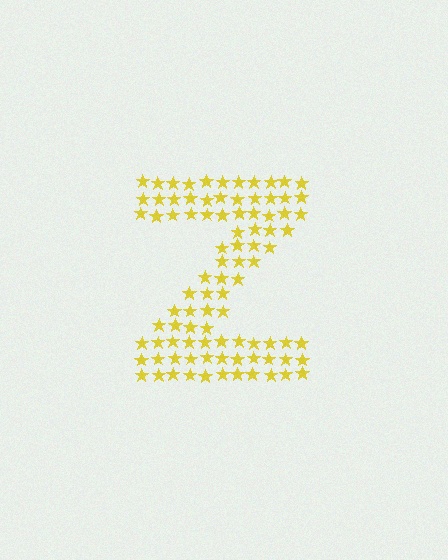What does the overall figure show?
The overall figure shows the letter Z.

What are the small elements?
The small elements are stars.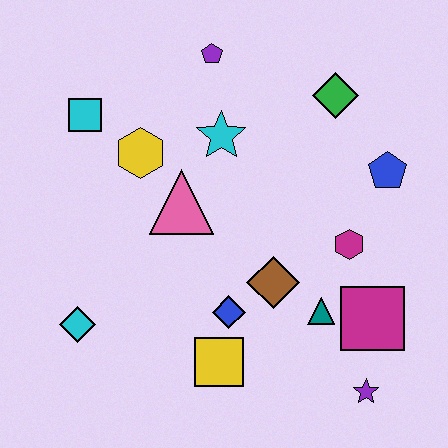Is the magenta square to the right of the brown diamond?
Yes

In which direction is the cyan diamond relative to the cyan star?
The cyan diamond is below the cyan star.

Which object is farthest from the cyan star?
The purple star is farthest from the cyan star.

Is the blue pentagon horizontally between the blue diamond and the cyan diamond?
No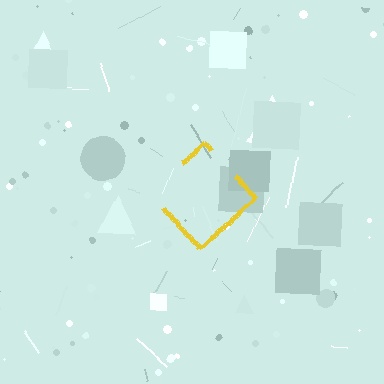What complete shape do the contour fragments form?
The contour fragments form a diamond.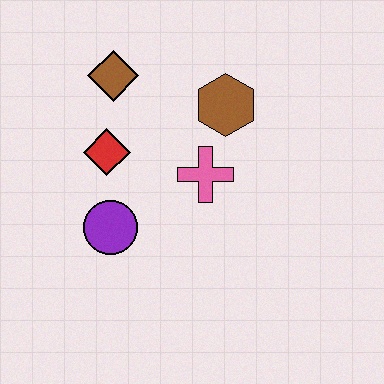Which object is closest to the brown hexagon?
The pink cross is closest to the brown hexagon.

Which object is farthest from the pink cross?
The brown diamond is farthest from the pink cross.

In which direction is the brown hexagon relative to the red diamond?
The brown hexagon is to the right of the red diamond.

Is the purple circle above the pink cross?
No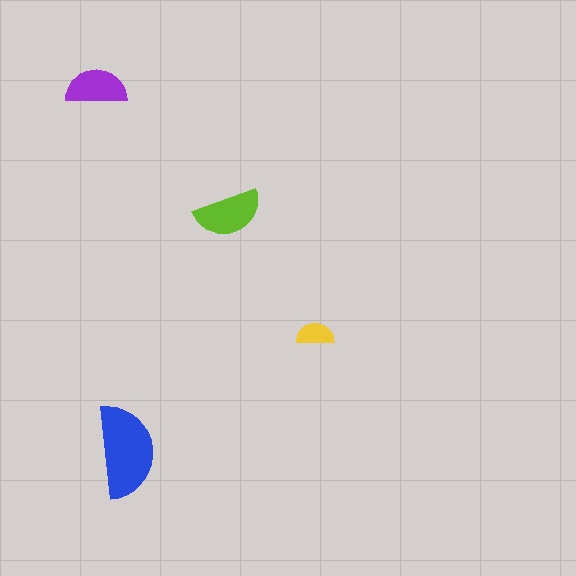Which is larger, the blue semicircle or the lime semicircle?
The blue one.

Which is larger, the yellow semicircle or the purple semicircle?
The purple one.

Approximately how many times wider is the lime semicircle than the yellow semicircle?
About 2 times wider.